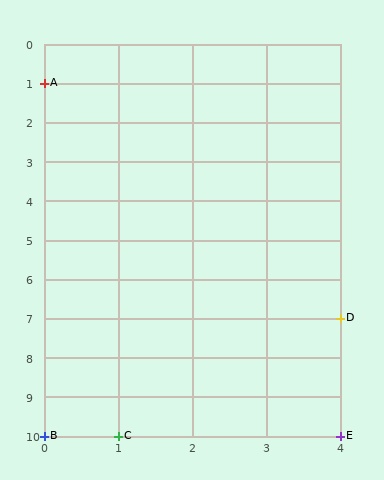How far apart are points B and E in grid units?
Points B and E are 4 columns apart.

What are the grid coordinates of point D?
Point D is at grid coordinates (4, 7).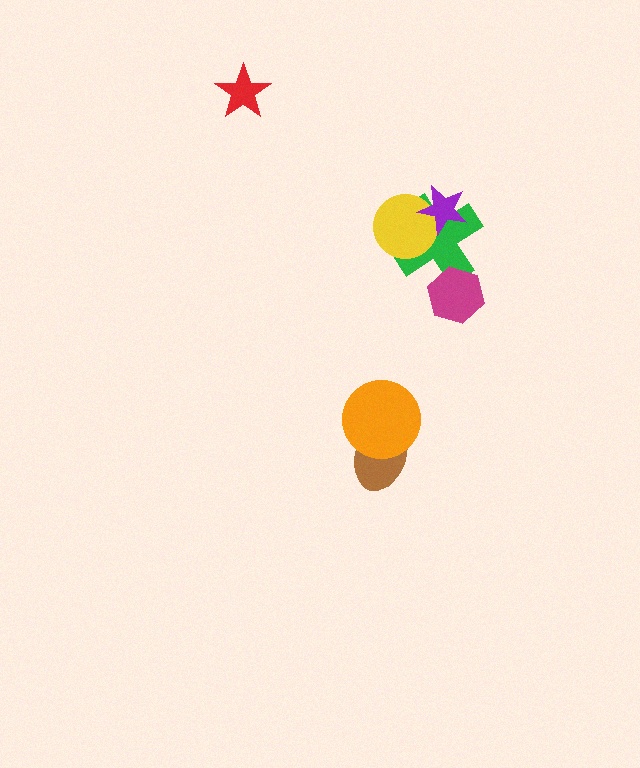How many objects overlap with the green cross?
3 objects overlap with the green cross.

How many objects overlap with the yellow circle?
2 objects overlap with the yellow circle.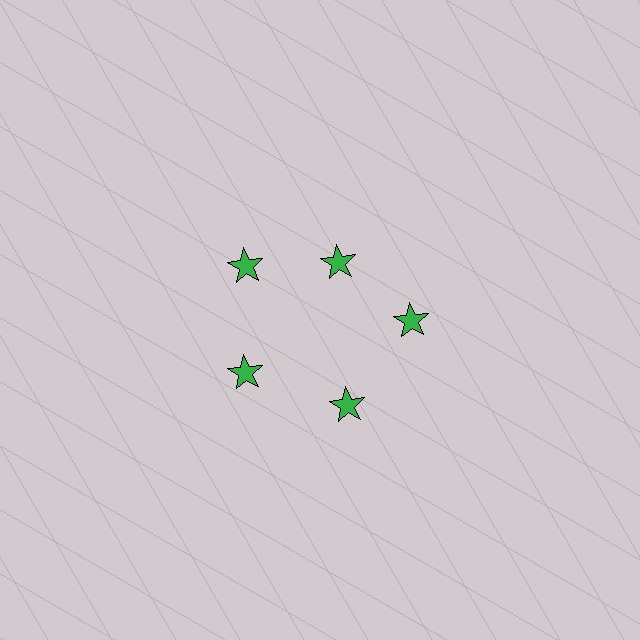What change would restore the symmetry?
The symmetry would be restored by moving it outward, back onto the ring so that all 5 stars sit at equal angles and equal distance from the center.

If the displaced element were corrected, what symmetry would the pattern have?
It would have 5-fold rotational symmetry — the pattern would map onto itself every 72 degrees.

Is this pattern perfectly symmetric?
No. The 5 green stars are arranged in a ring, but one element near the 1 o'clock position is pulled inward toward the center, breaking the 5-fold rotational symmetry.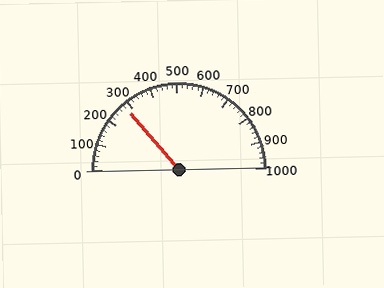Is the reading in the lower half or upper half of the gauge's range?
The reading is in the lower half of the range (0 to 1000).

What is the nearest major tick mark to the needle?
The nearest major tick mark is 300.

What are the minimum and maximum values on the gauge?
The gauge ranges from 0 to 1000.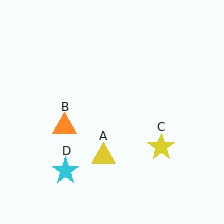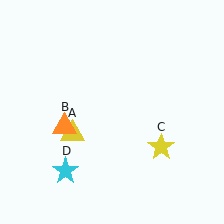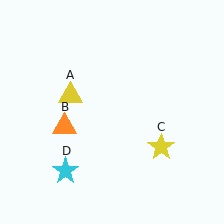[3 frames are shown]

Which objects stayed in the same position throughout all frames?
Orange triangle (object B) and yellow star (object C) and cyan star (object D) remained stationary.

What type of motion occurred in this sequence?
The yellow triangle (object A) rotated clockwise around the center of the scene.